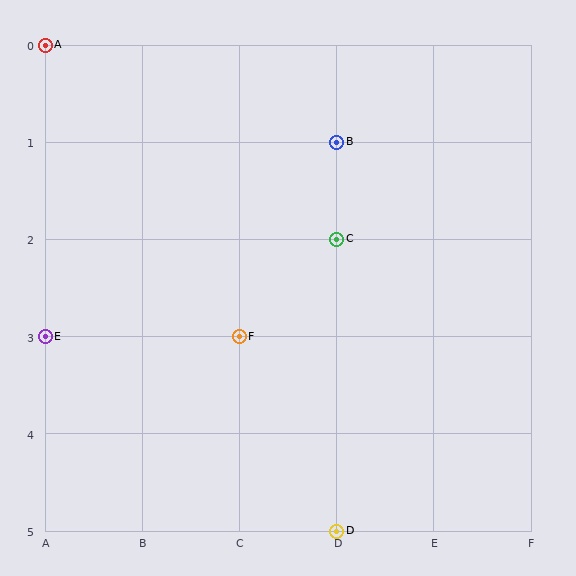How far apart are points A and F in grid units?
Points A and F are 2 columns and 3 rows apart (about 3.6 grid units diagonally).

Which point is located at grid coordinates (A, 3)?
Point E is at (A, 3).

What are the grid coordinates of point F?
Point F is at grid coordinates (C, 3).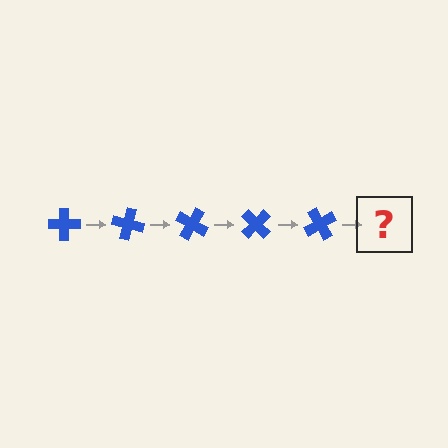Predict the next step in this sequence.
The next step is a blue cross rotated 75 degrees.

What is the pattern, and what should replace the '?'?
The pattern is that the cross rotates 15 degrees each step. The '?' should be a blue cross rotated 75 degrees.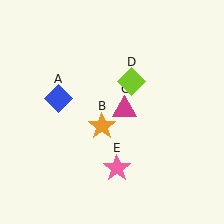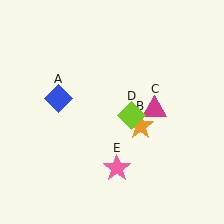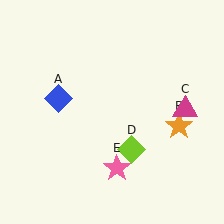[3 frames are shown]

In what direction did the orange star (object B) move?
The orange star (object B) moved right.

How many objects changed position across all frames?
3 objects changed position: orange star (object B), magenta triangle (object C), lime diamond (object D).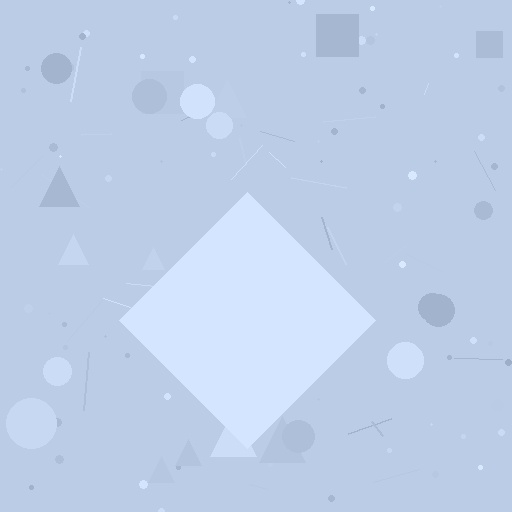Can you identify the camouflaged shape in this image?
The camouflaged shape is a diamond.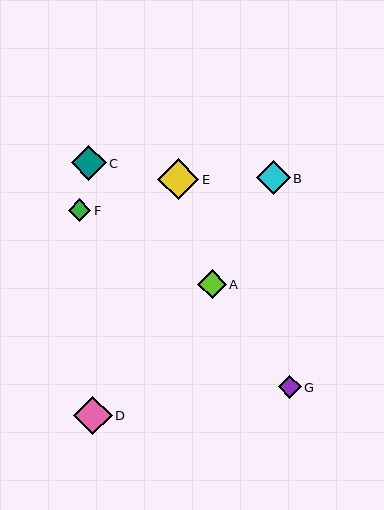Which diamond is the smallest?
Diamond F is the smallest with a size of approximately 22 pixels.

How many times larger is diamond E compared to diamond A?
Diamond E is approximately 1.5 times the size of diamond A.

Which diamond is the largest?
Diamond E is the largest with a size of approximately 41 pixels.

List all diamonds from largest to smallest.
From largest to smallest: E, D, C, B, A, G, F.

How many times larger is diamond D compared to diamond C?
Diamond D is approximately 1.1 times the size of diamond C.